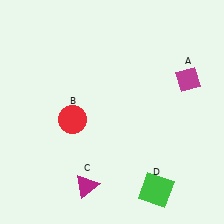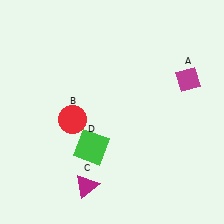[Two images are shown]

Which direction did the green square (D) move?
The green square (D) moved left.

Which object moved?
The green square (D) moved left.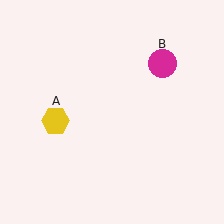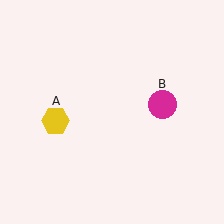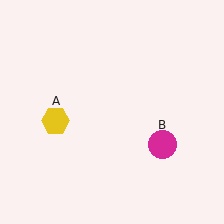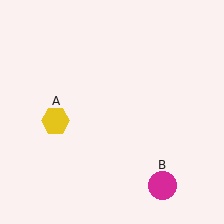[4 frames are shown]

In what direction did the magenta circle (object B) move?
The magenta circle (object B) moved down.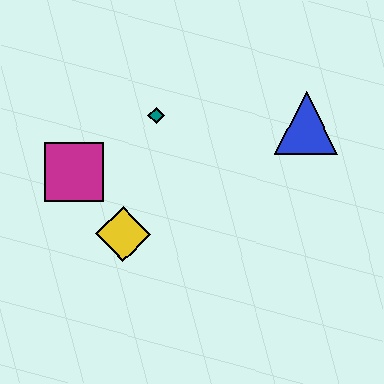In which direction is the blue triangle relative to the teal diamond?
The blue triangle is to the right of the teal diamond.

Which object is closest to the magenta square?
The yellow diamond is closest to the magenta square.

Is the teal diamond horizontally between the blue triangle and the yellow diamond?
Yes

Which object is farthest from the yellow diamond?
The blue triangle is farthest from the yellow diamond.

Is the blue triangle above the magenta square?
Yes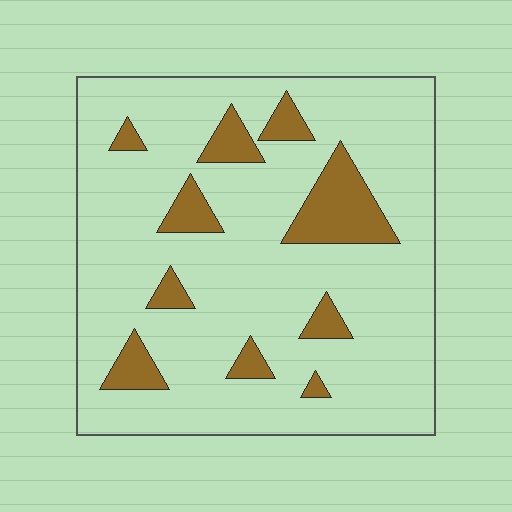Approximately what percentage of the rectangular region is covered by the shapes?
Approximately 15%.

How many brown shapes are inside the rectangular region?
10.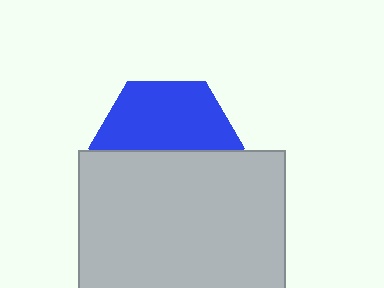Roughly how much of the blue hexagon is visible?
About half of it is visible (roughly 51%).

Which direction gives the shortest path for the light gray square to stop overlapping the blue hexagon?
Moving down gives the shortest separation.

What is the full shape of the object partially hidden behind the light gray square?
The partially hidden object is a blue hexagon.